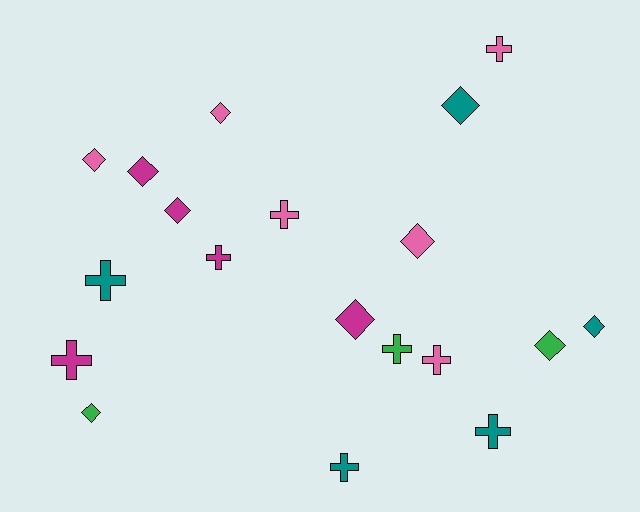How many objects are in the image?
There are 19 objects.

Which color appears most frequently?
Pink, with 6 objects.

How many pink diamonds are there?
There are 3 pink diamonds.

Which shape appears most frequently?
Diamond, with 10 objects.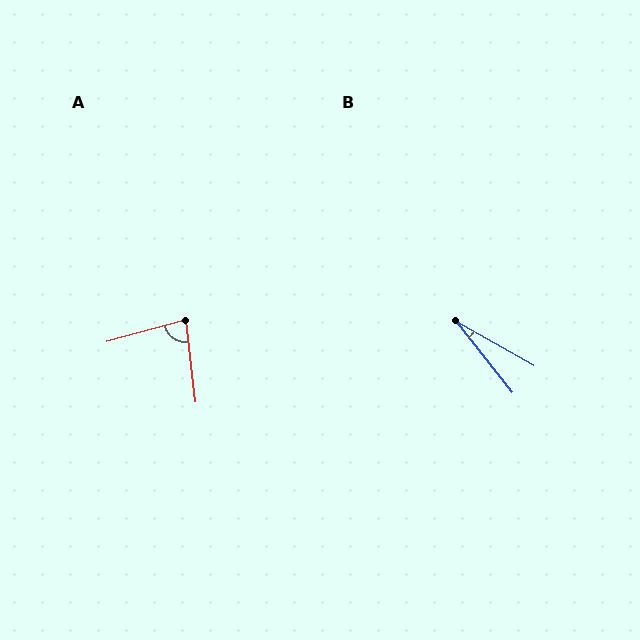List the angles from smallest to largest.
B (22°), A (81°).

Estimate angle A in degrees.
Approximately 81 degrees.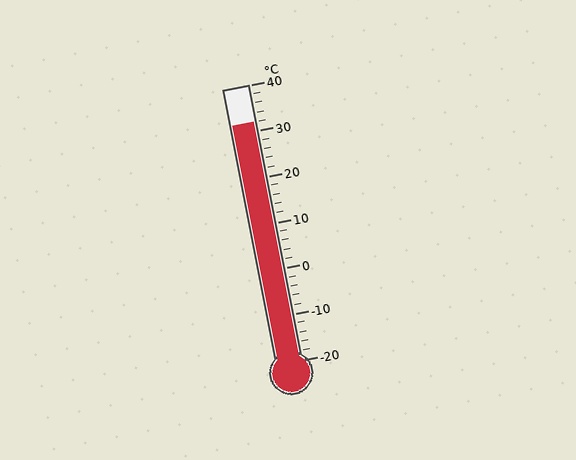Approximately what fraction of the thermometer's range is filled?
The thermometer is filled to approximately 85% of its range.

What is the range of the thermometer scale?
The thermometer scale ranges from -20°C to 40°C.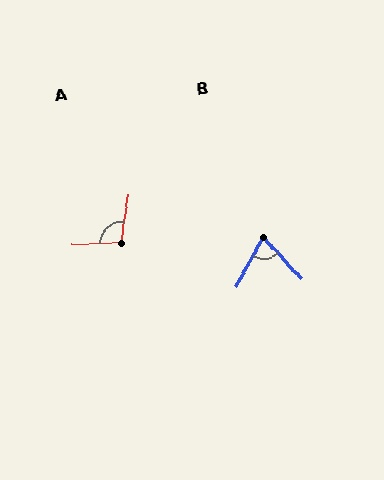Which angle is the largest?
A, at approximately 101 degrees.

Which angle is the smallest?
B, at approximately 71 degrees.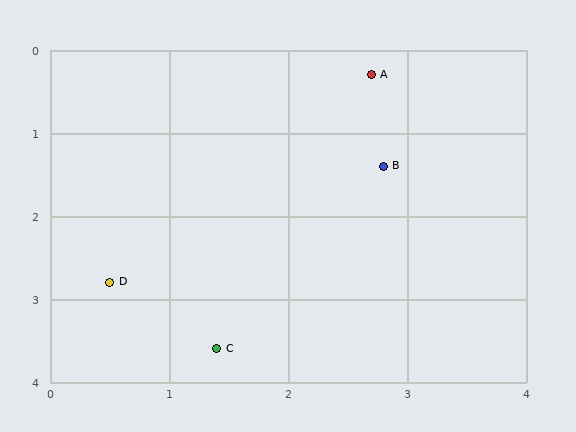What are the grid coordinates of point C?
Point C is at approximately (1.4, 3.6).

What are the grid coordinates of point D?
Point D is at approximately (0.5, 2.8).